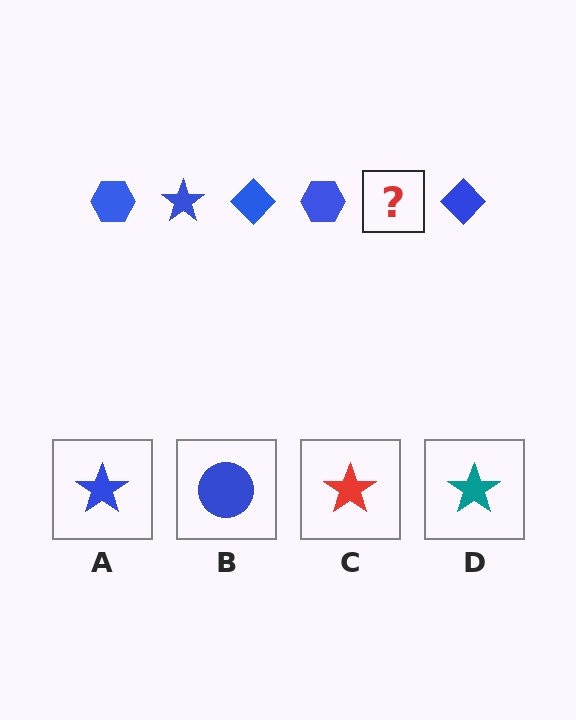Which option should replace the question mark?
Option A.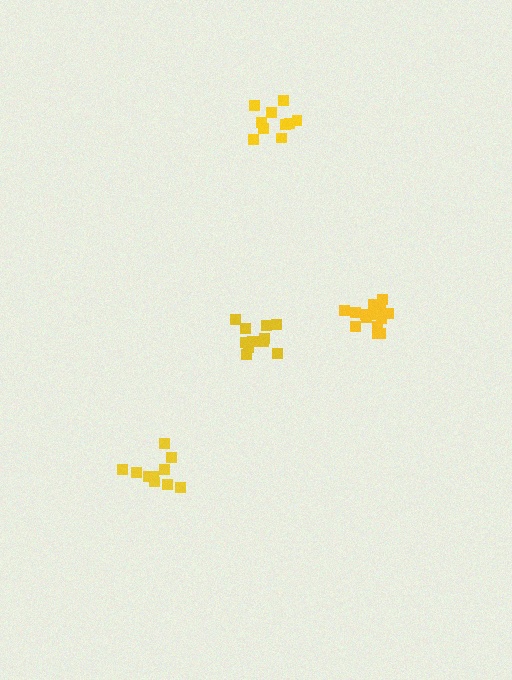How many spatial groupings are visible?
There are 4 spatial groupings.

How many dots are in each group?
Group 1: 10 dots, Group 2: 14 dots, Group 3: 10 dots, Group 4: 11 dots (45 total).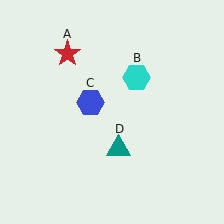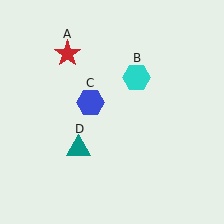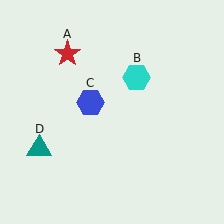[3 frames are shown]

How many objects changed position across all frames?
1 object changed position: teal triangle (object D).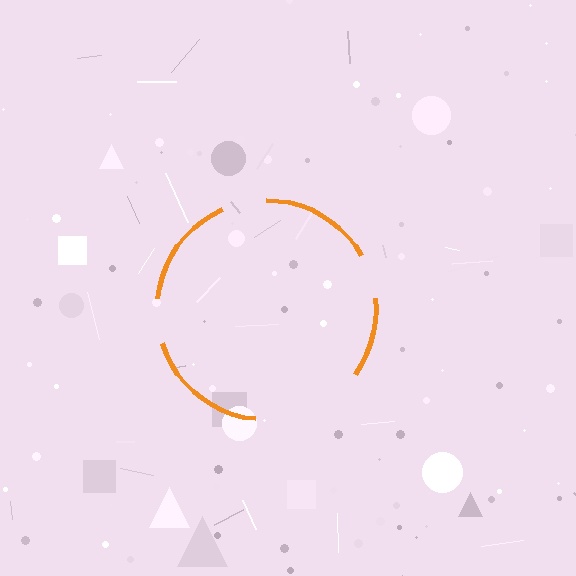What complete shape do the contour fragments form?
The contour fragments form a circle.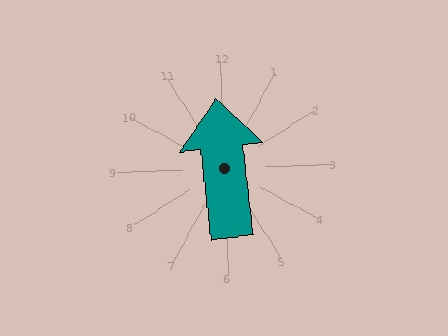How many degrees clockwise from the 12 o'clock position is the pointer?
Approximately 355 degrees.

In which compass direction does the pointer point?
North.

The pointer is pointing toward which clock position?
Roughly 12 o'clock.